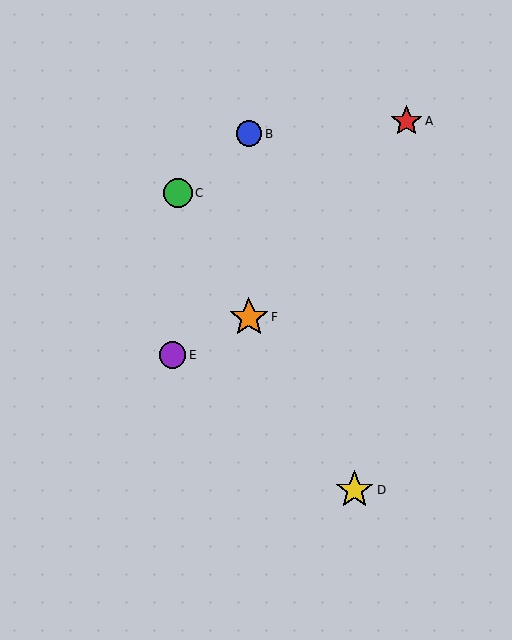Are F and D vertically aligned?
No, F is at x≈249 and D is at x≈355.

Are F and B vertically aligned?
Yes, both are at x≈249.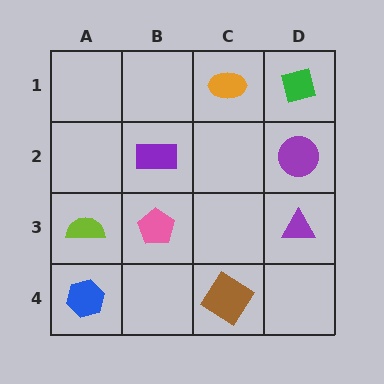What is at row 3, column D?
A purple triangle.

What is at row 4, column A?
A blue hexagon.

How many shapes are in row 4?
2 shapes.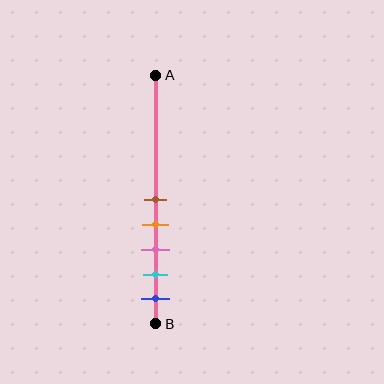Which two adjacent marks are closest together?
The brown and orange marks are the closest adjacent pair.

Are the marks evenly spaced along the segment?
Yes, the marks are approximately evenly spaced.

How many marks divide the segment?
There are 5 marks dividing the segment.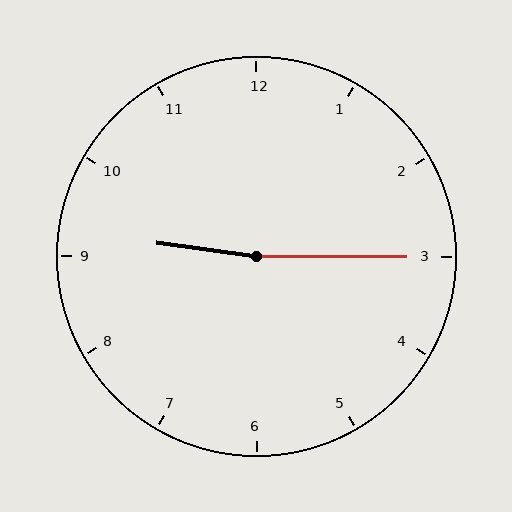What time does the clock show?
9:15.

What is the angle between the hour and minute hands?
Approximately 172 degrees.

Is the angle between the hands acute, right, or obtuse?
It is obtuse.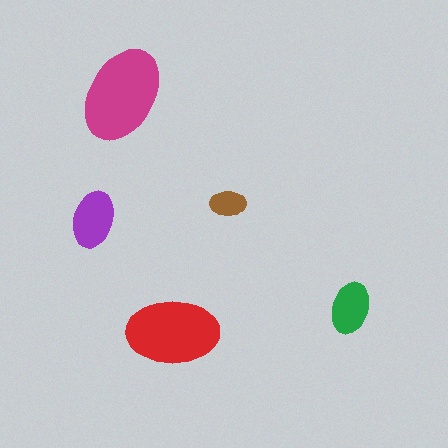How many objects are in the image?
There are 5 objects in the image.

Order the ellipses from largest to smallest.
the magenta one, the red one, the purple one, the green one, the brown one.